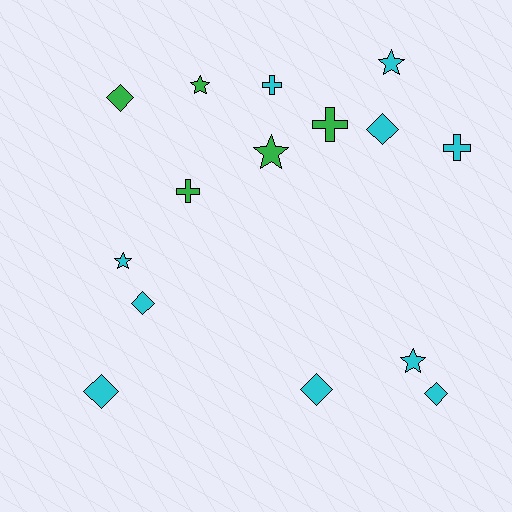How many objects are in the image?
There are 15 objects.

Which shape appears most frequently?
Diamond, with 6 objects.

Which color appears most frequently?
Cyan, with 10 objects.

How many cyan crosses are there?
There are 2 cyan crosses.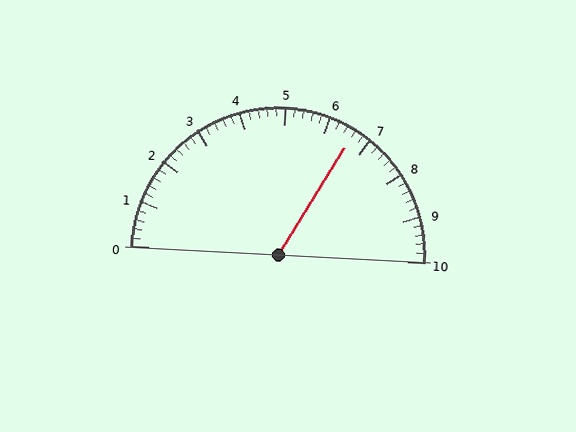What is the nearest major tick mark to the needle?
The nearest major tick mark is 7.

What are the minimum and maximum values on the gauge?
The gauge ranges from 0 to 10.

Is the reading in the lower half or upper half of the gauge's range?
The reading is in the upper half of the range (0 to 10).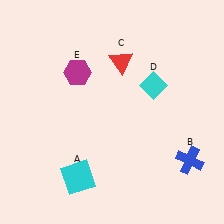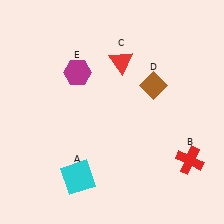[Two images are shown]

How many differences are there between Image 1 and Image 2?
There are 2 differences between the two images.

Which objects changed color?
B changed from blue to red. D changed from cyan to brown.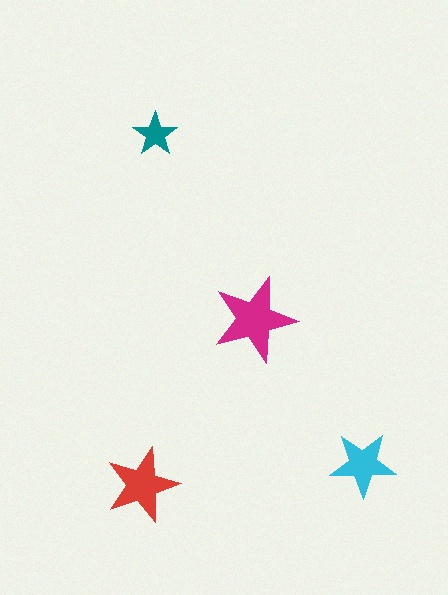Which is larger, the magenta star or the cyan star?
The magenta one.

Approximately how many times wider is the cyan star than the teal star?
About 1.5 times wider.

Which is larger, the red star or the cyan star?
The red one.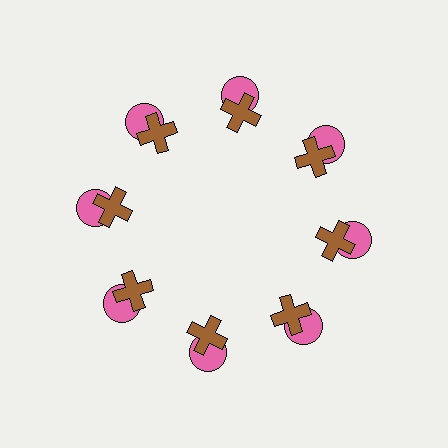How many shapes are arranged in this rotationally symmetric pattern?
There are 16 shapes, arranged in 8 groups of 2.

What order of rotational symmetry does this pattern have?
This pattern has 8-fold rotational symmetry.